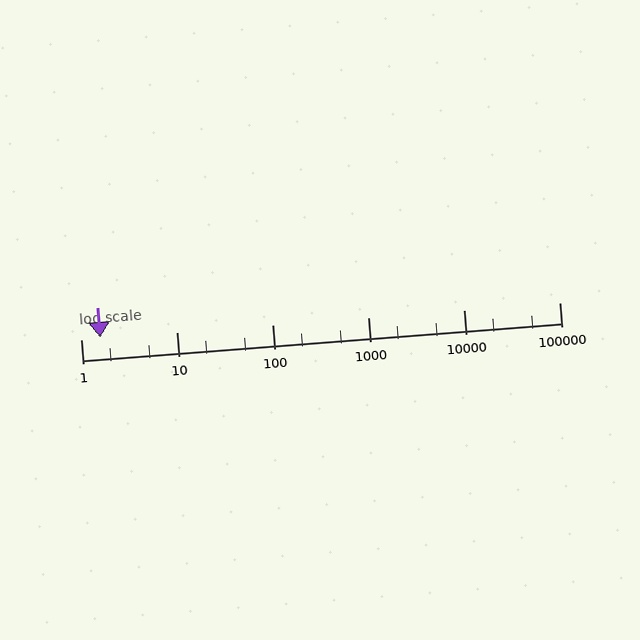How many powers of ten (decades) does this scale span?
The scale spans 5 decades, from 1 to 100000.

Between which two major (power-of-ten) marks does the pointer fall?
The pointer is between 1 and 10.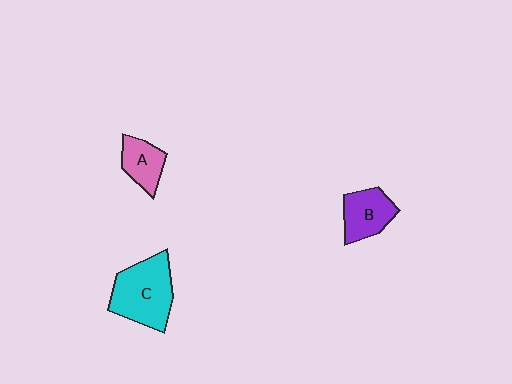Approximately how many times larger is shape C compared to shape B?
Approximately 1.6 times.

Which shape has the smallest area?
Shape A (pink).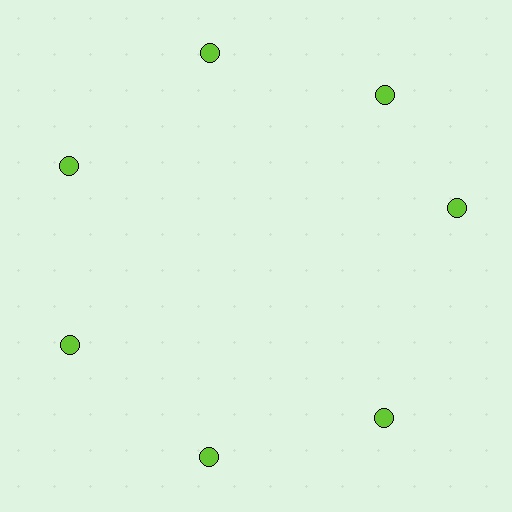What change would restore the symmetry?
The symmetry would be restored by rotating it back into even spacing with its neighbors so that all 7 circles sit at equal angles and equal distance from the center.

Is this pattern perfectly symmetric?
No. The 7 lime circles are arranged in a ring, but one element near the 3 o'clock position is rotated out of alignment along the ring, breaking the 7-fold rotational symmetry.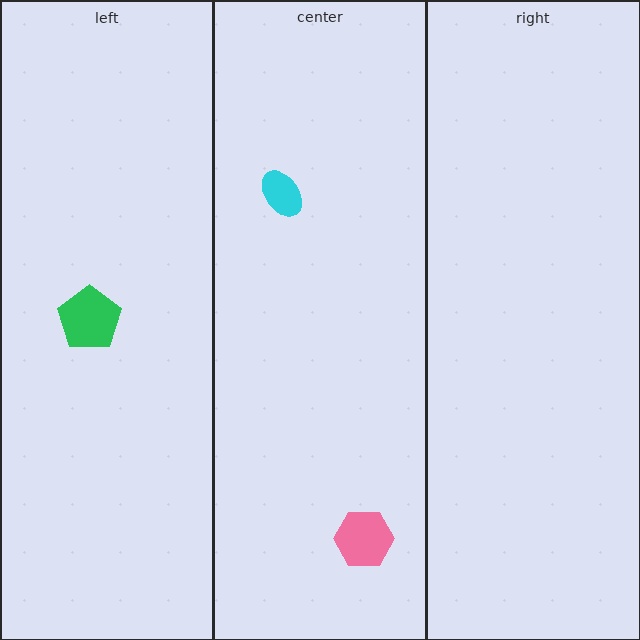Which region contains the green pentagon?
The left region.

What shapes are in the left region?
The green pentagon.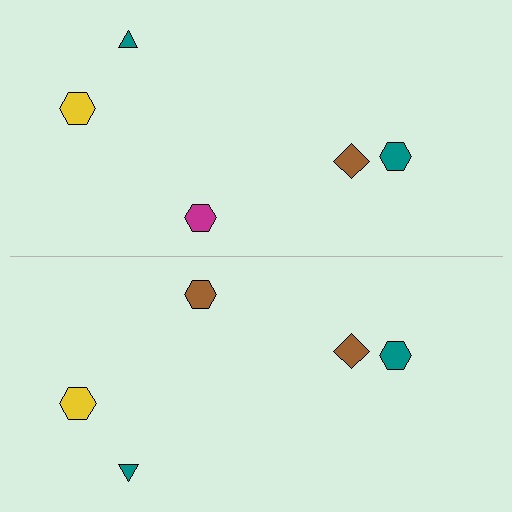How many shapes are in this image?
There are 10 shapes in this image.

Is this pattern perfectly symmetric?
No, the pattern is not perfectly symmetric. The brown hexagon on the bottom side breaks the symmetry — its mirror counterpart is magenta.